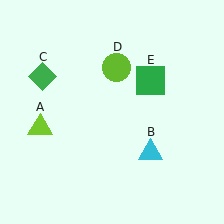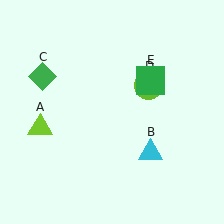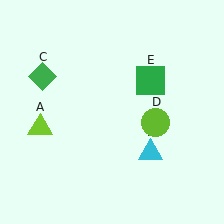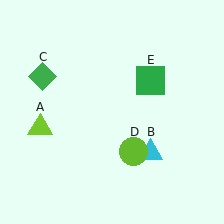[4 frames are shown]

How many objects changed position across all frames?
1 object changed position: lime circle (object D).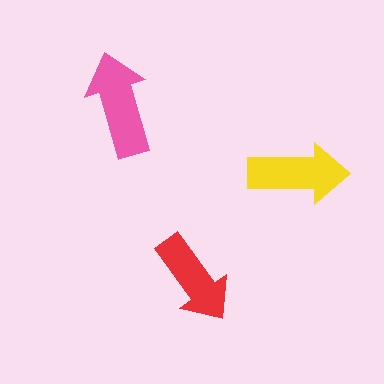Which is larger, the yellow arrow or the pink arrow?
The pink one.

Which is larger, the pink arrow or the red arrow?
The pink one.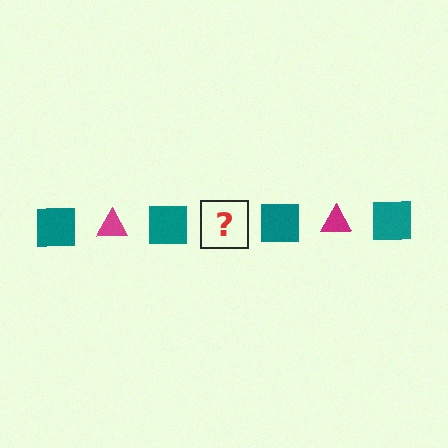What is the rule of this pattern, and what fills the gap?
The rule is that the pattern alternates between teal square and magenta triangle. The gap should be filled with a magenta triangle.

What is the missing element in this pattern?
The missing element is a magenta triangle.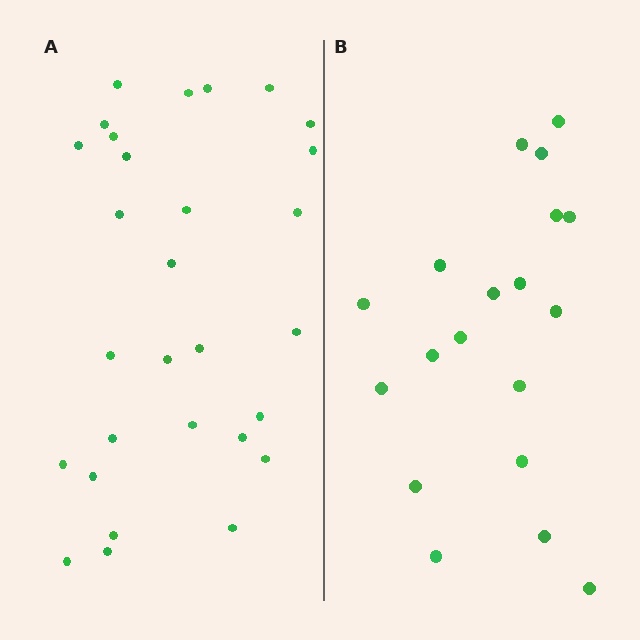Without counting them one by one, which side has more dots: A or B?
Region A (the left region) has more dots.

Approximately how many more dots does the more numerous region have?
Region A has roughly 10 or so more dots than region B.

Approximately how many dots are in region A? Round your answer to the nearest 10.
About 30 dots. (The exact count is 29, which rounds to 30.)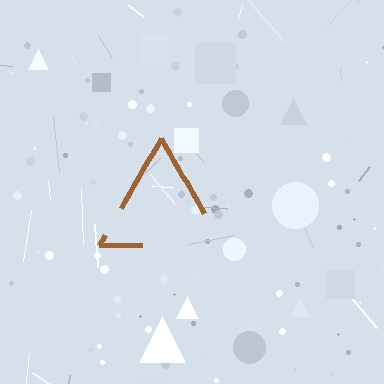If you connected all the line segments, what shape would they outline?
They would outline a triangle.